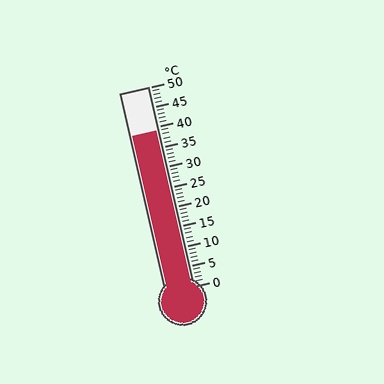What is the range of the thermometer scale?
The thermometer scale ranges from 0°C to 50°C.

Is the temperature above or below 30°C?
The temperature is above 30°C.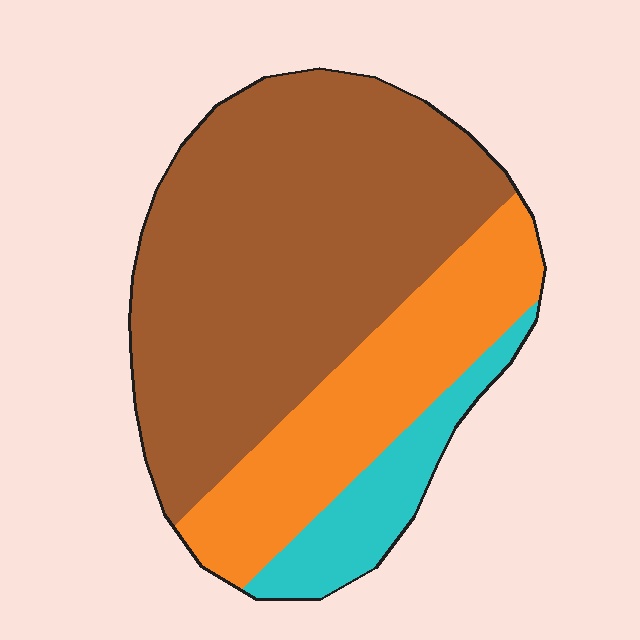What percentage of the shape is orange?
Orange takes up about one quarter (1/4) of the shape.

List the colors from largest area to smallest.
From largest to smallest: brown, orange, cyan.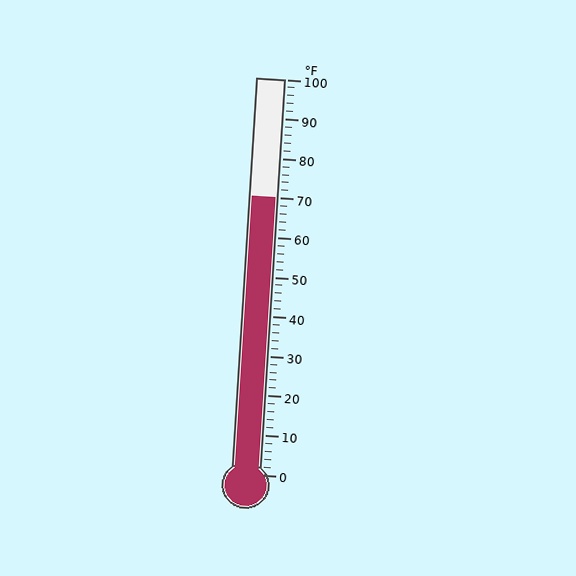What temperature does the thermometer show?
The thermometer shows approximately 70°F.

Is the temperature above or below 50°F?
The temperature is above 50°F.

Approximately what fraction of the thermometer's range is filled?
The thermometer is filled to approximately 70% of its range.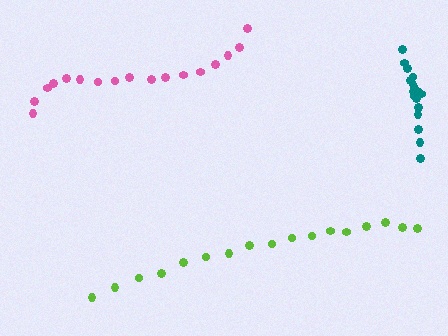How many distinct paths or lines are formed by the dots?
There are 3 distinct paths.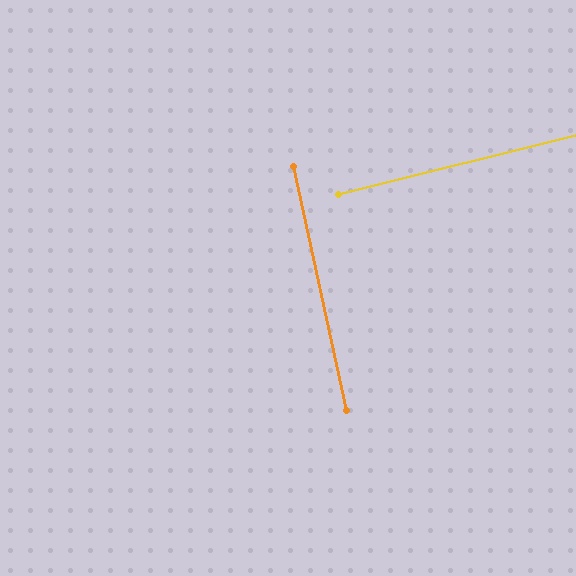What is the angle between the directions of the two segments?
Approximately 88 degrees.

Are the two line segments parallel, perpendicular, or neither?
Perpendicular — they meet at approximately 88°.